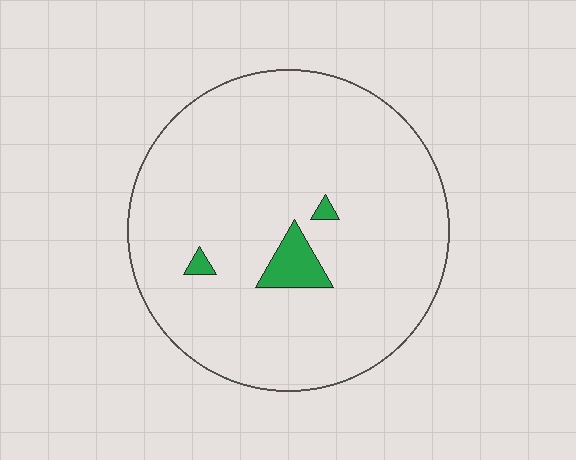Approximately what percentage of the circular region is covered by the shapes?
Approximately 5%.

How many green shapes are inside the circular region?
3.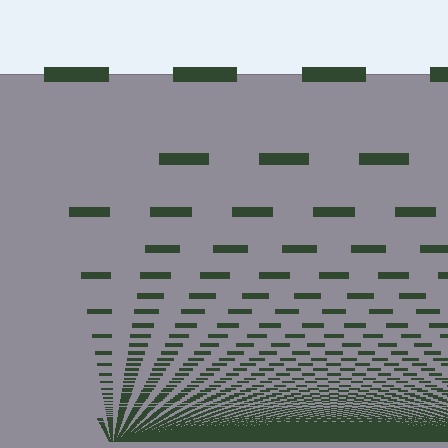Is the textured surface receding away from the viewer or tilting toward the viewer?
The surface appears to tilt toward the viewer. Texture elements get larger and sparser toward the top.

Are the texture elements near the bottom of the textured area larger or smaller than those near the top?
Smaller. The gradient is inverted — elements near the bottom are smaller and denser.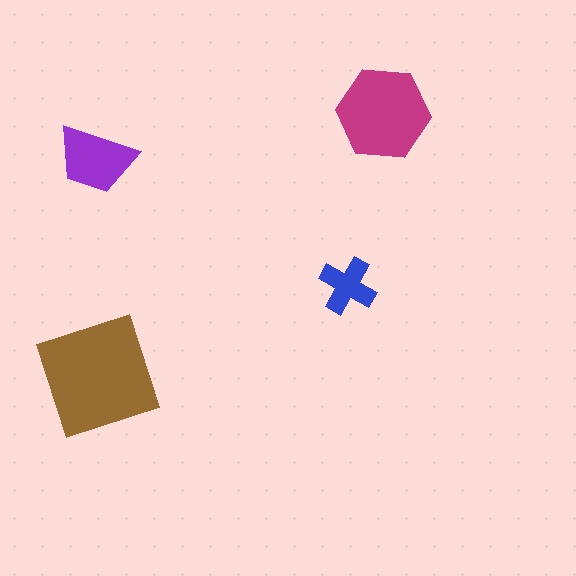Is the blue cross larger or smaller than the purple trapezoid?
Smaller.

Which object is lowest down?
The brown square is bottommost.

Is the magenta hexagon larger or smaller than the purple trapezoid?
Larger.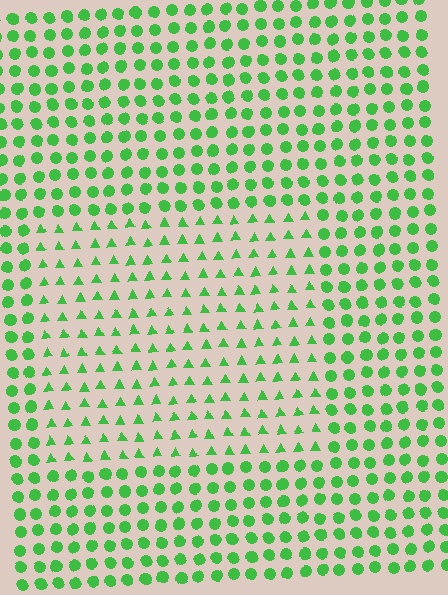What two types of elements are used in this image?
The image uses triangles inside the rectangle region and circles outside it.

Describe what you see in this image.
The image is filled with small green elements arranged in a uniform grid. A rectangle-shaped region contains triangles, while the surrounding area contains circles. The boundary is defined purely by the change in element shape.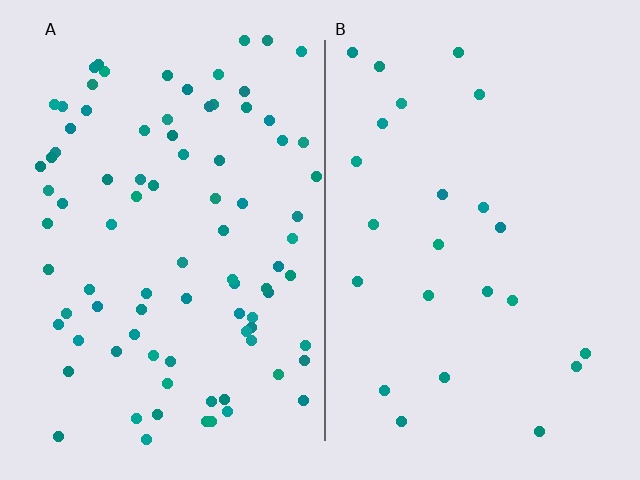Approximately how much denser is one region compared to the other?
Approximately 3.6× — region A over region B.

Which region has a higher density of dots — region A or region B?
A (the left).